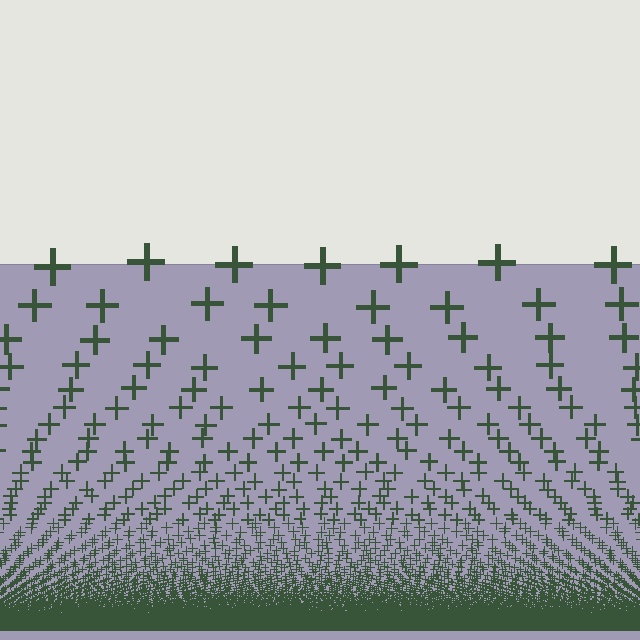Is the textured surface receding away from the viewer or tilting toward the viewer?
The surface appears to tilt toward the viewer. Texture elements get larger and sparser toward the top.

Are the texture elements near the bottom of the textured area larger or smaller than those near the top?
Smaller. The gradient is inverted — elements near the bottom are smaller and denser.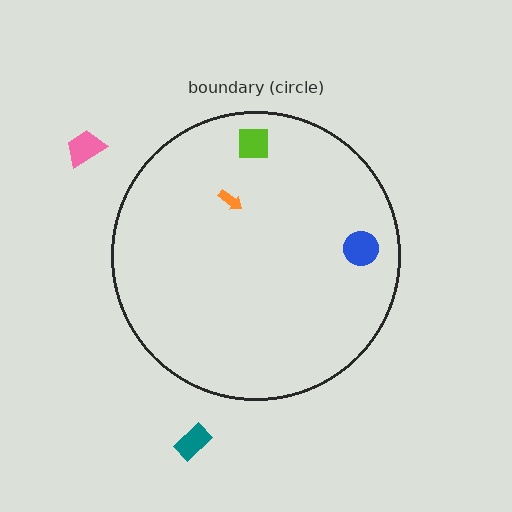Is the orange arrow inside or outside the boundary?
Inside.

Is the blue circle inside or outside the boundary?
Inside.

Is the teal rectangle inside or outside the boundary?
Outside.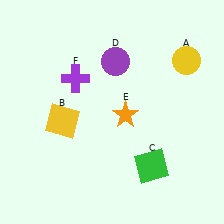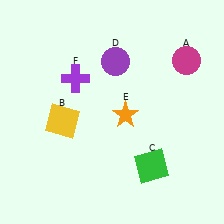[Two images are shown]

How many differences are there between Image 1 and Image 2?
There is 1 difference between the two images.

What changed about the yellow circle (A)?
In Image 1, A is yellow. In Image 2, it changed to magenta.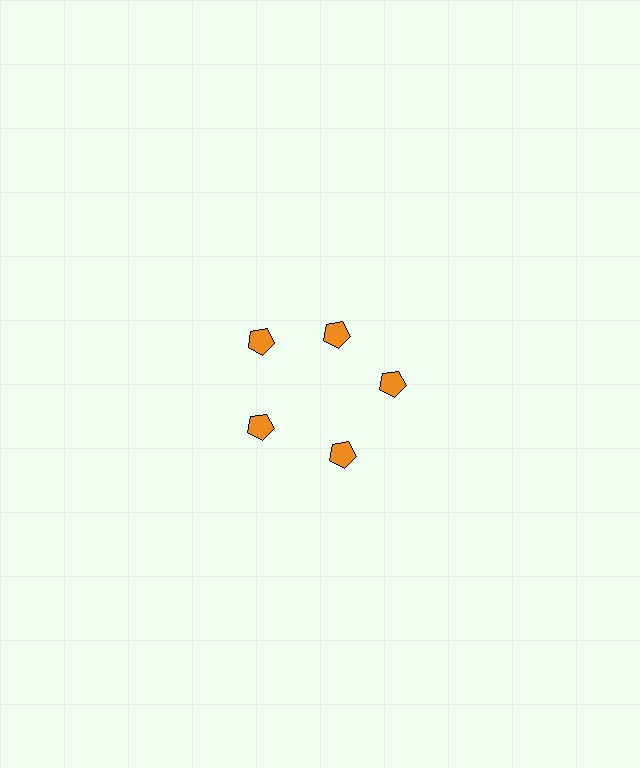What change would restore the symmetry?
The symmetry would be restored by moving it outward, back onto the ring so that all 5 pentagons sit at equal angles and equal distance from the center.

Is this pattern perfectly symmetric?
No. The 5 orange pentagons are arranged in a ring, but one element near the 1 o'clock position is pulled inward toward the center, breaking the 5-fold rotational symmetry.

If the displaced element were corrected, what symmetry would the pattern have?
It would have 5-fold rotational symmetry — the pattern would map onto itself every 72 degrees.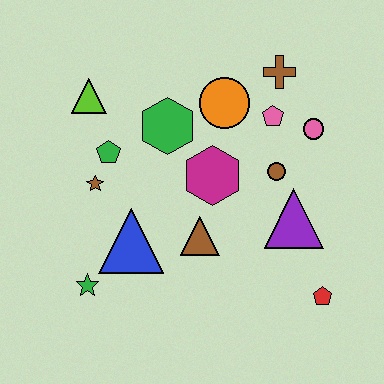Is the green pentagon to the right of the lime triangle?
Yes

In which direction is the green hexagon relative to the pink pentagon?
The green hexagon is to the left of the pink pentagon.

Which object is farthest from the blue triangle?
The brown cross is farthest from the blue triangle.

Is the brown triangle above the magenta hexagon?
No